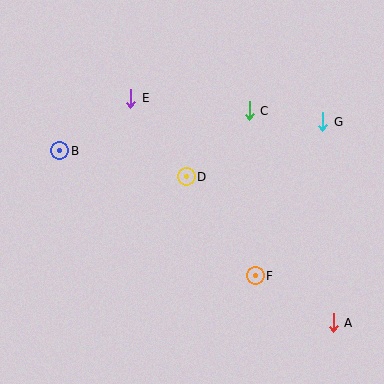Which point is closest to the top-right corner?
Point G is closest to the top-right corner.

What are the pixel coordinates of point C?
Point C is at (249, 111).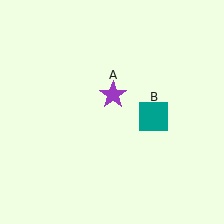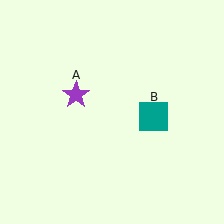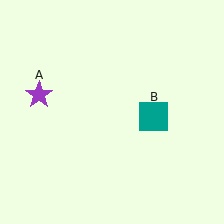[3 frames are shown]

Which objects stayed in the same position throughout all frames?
Teal square (object B) remained stationary.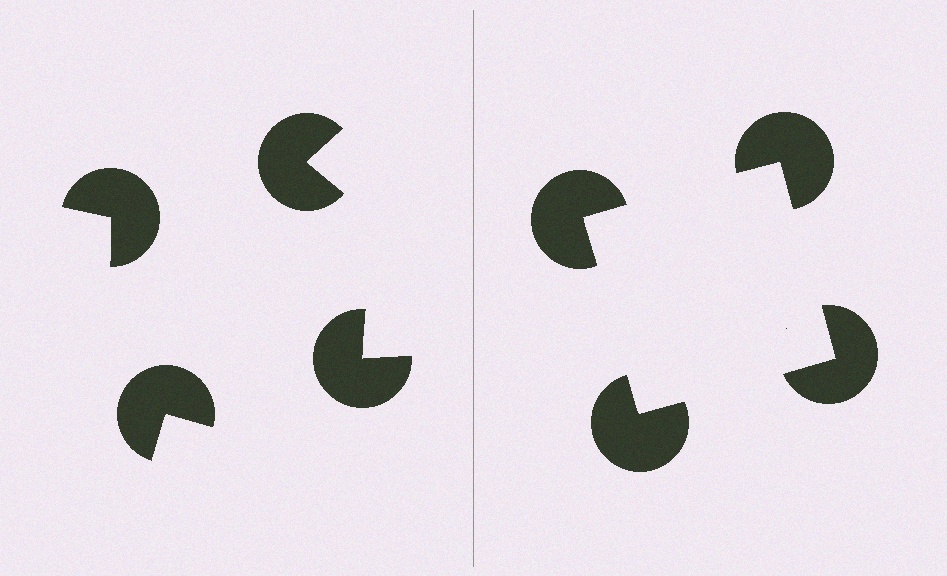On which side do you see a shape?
An illusory square appears on the right side. On the left side the wedge cuts are rotated, so no coherent shape forms.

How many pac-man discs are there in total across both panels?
8 — 4 on each side.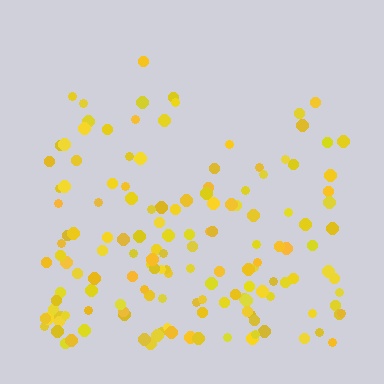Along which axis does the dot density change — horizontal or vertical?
Vertical.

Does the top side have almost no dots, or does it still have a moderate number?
Still a moderate number, just noticeably fewer than the bottom.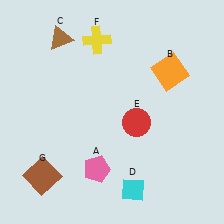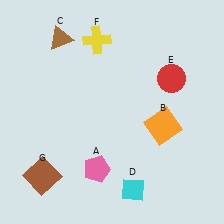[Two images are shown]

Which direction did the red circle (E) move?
The red circle (E) moved up.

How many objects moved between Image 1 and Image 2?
2 objects moved between the two images.